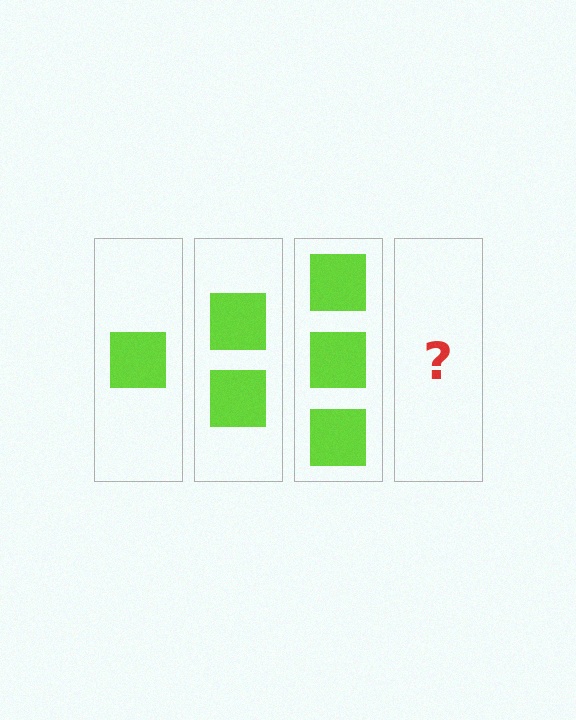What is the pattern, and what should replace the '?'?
The pattern is that each step adds one more square. The '?' should be 4 squares.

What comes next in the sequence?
The next element should be 4 squares.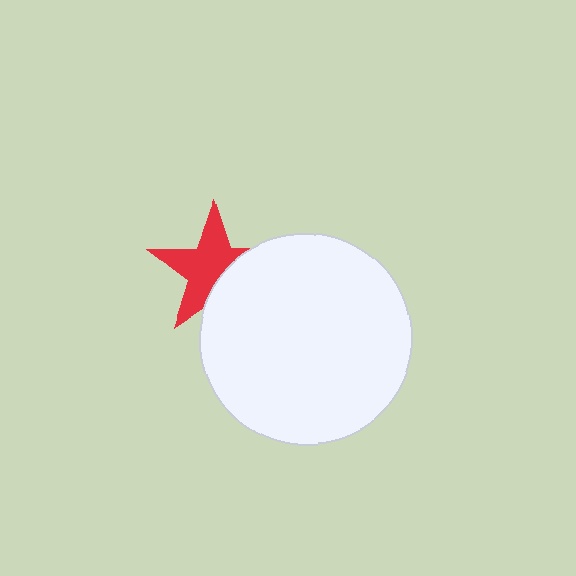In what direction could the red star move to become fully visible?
The red star could move toward the upper-left. That would shift it out from behind the white circle entirely.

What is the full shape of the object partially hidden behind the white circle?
The partially hidden object is a red star.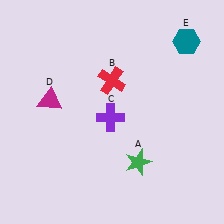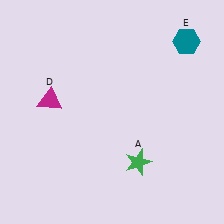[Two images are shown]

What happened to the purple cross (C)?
The purple cross (C) was removed in Image 2. It was in the bottom-left area of Image 1.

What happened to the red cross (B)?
The red cross (B) was removed in Image 2. It was in the top-left area of Image 1.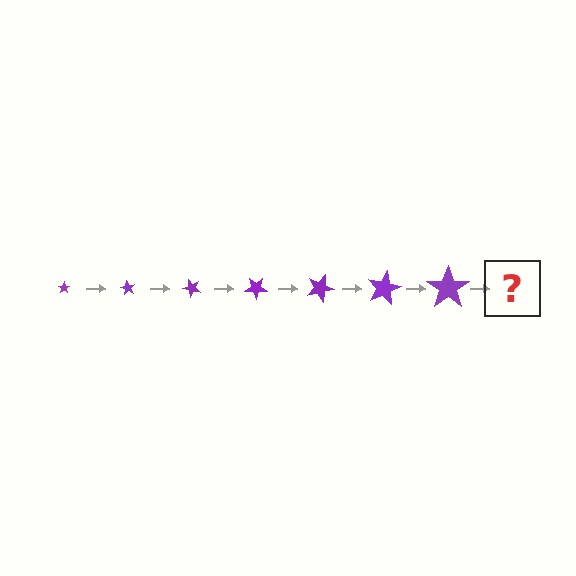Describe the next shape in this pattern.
It should be a star, larger than the previous one and rotated 420 degrees from the start.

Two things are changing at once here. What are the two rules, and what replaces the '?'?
The two rules are that the star grows larger each step and it rotates 60 degrees each step. The '?' should be a star, larger than the previous one and rotated 420 degrees from the start.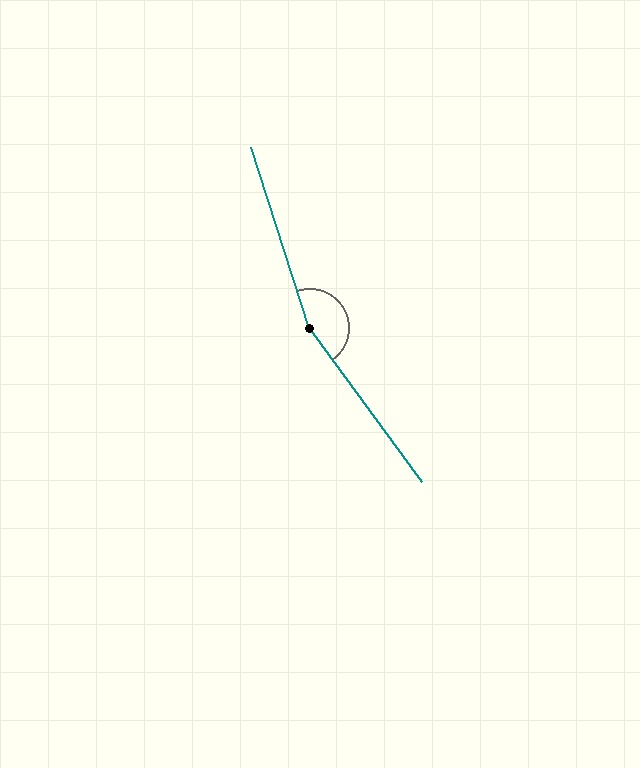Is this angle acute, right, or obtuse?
It is obtuse.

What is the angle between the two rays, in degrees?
Approximately 162 degrees.